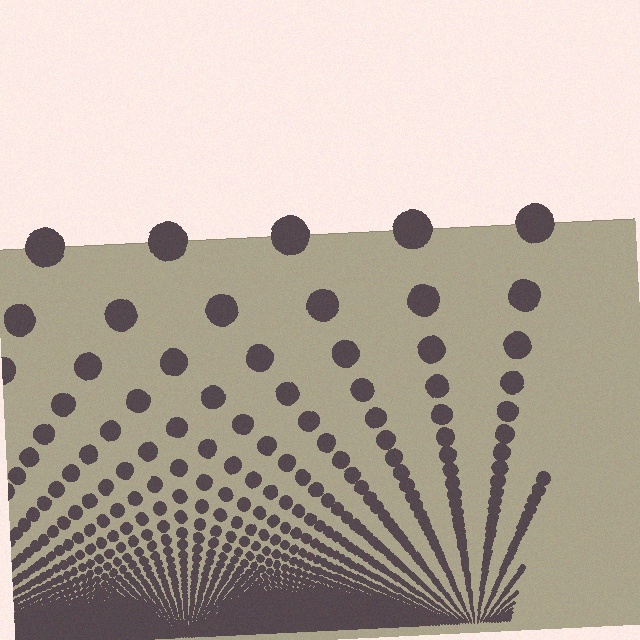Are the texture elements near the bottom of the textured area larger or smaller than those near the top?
Smaller. The gradient is inverted — elements near the bottom are smaller and denser.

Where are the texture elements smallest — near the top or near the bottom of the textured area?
Near the bottom.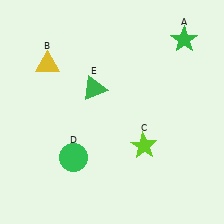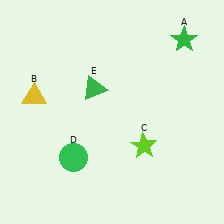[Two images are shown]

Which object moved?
The yellow triangle (B) moved down.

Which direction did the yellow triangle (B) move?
The yellow triangle (B) moved down.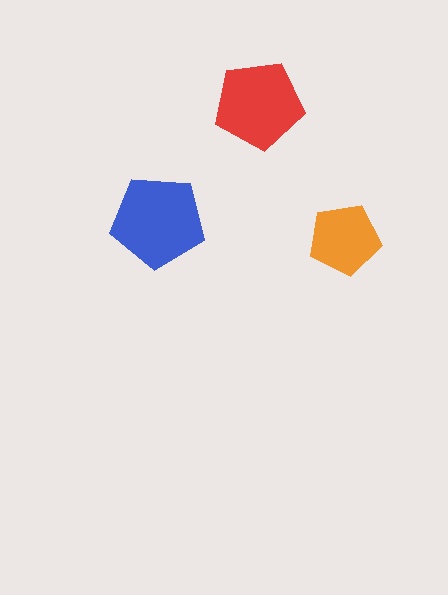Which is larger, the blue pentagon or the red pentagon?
The blue one.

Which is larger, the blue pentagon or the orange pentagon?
The blue one.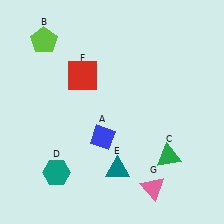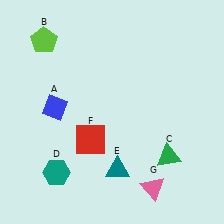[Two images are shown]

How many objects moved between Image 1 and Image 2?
2 objects moved between the two images.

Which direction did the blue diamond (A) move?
The blue diamond (A) moved left.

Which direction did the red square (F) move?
The red square (F) moved down.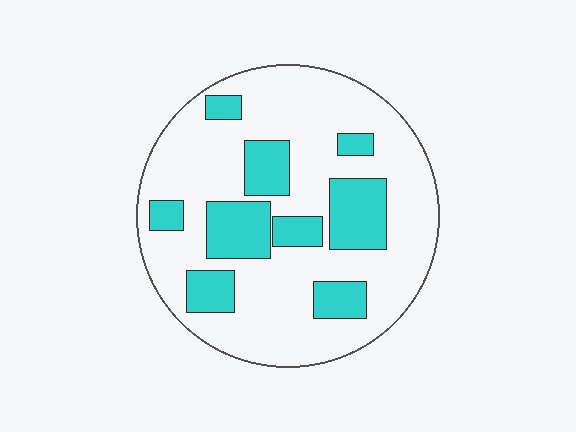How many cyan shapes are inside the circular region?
9.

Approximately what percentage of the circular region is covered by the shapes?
Approximately 25%.